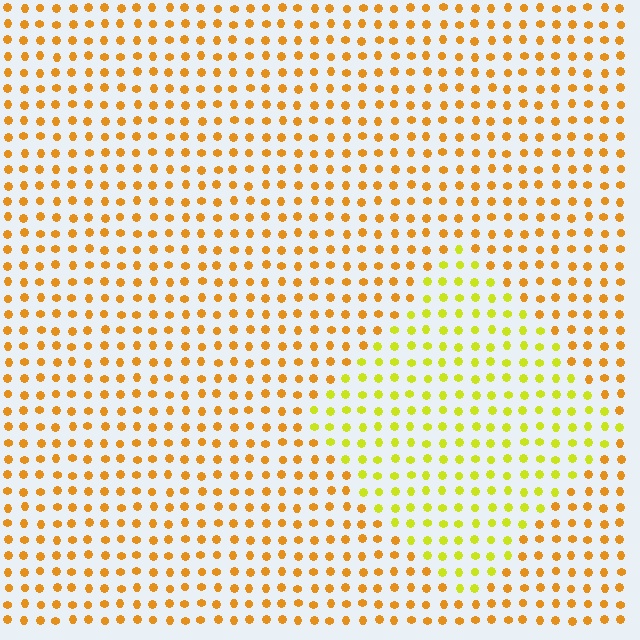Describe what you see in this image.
The image is filled with small orange elements in a uniform arrangement. A diamond-shaped region is visible where the elements are tinted to a slightly different hue, forming a subtle color boundary.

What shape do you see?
I see a diamond.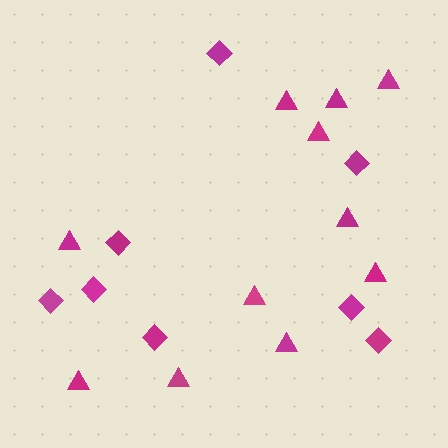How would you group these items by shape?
There are 2 groups: one group of triangles (11) and one group of diamonds (8).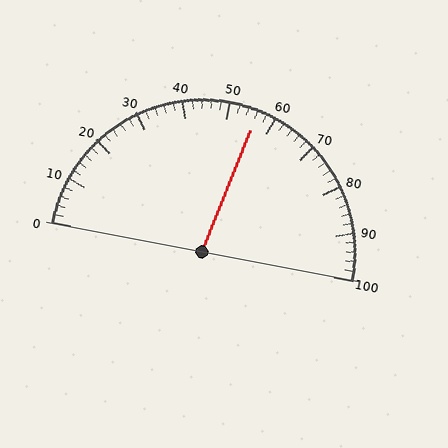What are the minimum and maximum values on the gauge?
The gauge ranges from 0 to 100.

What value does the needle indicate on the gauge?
The needle indicates approximately 56.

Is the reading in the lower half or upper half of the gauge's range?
The reading is in the upper half of the range (0 to 100).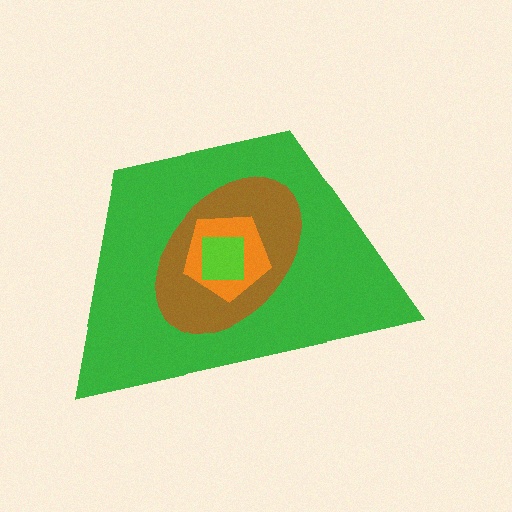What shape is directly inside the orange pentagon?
The lime square.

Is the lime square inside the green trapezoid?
Yes.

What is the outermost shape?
The green trapezoid.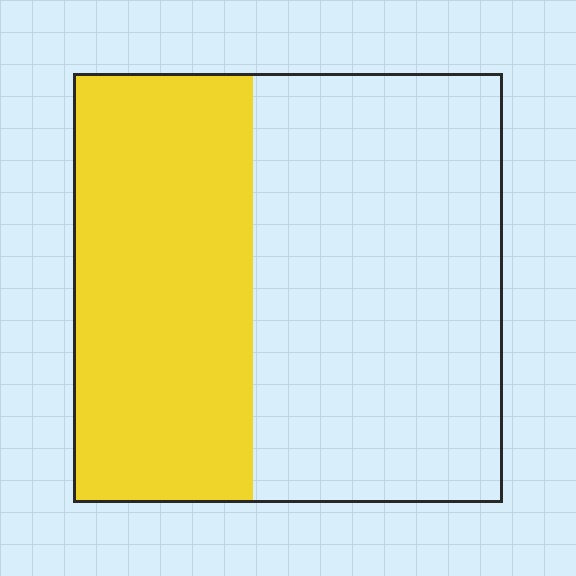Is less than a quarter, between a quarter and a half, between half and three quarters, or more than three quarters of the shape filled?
Between a quarter and a half.